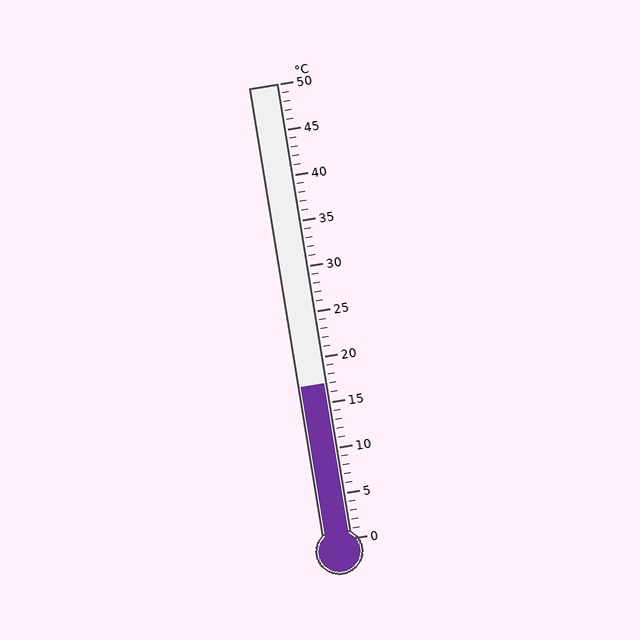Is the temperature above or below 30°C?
The temperature is below 30°C.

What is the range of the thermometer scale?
The thermometer scale ranges from 0°C to 50°C.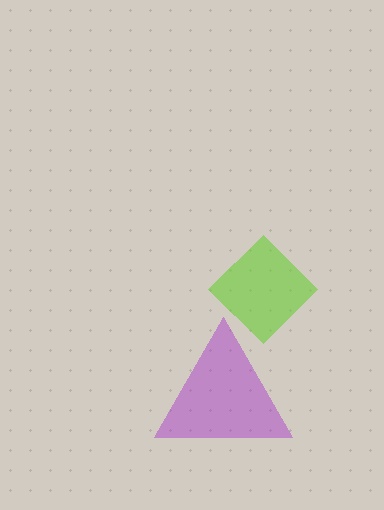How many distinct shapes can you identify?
There are 2 distinct shapes: a purple triangle, a lime diamond.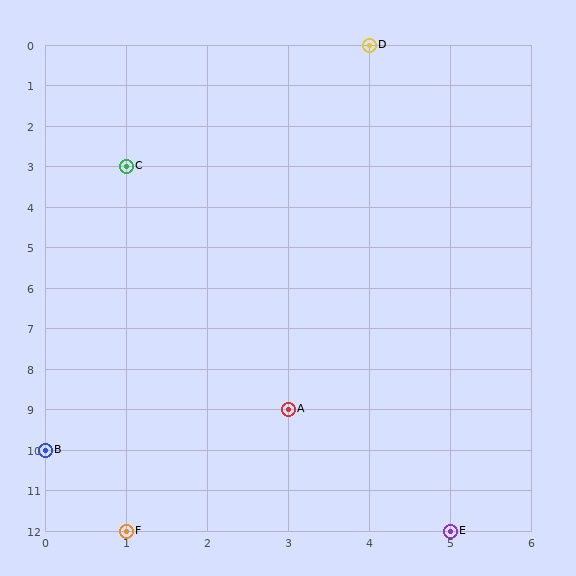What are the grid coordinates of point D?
Point D is at grid coordinates (4, 0).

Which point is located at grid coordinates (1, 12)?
Point F is at (1, 12).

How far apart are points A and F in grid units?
Points A and F are 2 columns and 3 rows apart (about 3.6 grid units diagonally).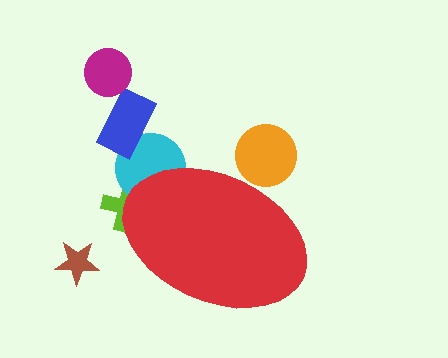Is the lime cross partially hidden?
Yes, the lime cross is partially hidden behind the red ellipse.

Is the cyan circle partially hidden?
Yes, the cyan circle is partially hidden behind the red ellipse.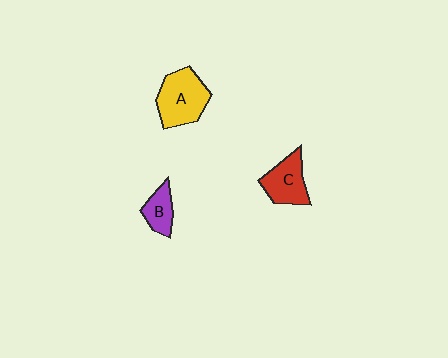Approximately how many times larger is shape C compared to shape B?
Approximately 1.5 times.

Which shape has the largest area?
Shape A (yellow).